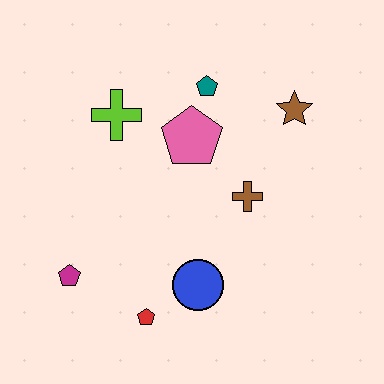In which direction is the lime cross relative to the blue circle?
The lime cross is above the blue circle.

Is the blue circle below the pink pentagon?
Yes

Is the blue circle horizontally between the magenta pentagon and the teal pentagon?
Yes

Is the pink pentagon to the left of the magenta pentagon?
No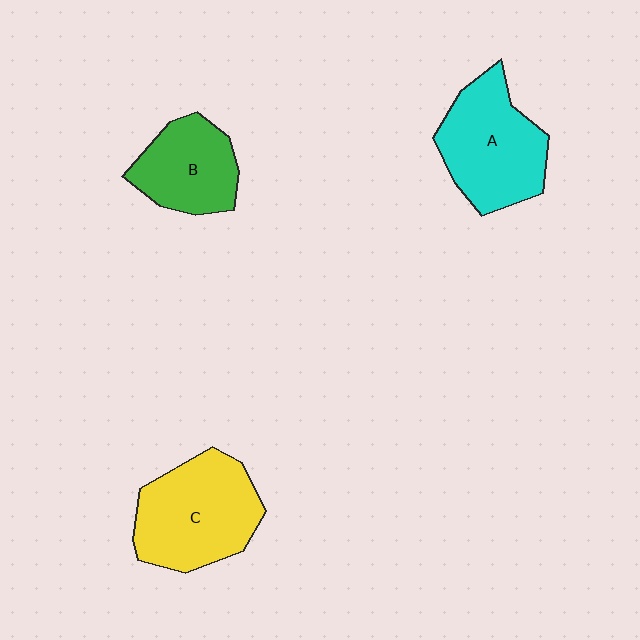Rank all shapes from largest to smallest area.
From largest to smallest: C (yellow), A (cyan), B (green).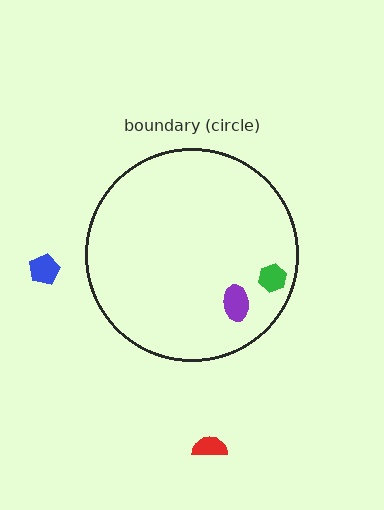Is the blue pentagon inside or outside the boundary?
Outside.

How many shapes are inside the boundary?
2 inside, 2 outside.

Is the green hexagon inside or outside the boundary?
Inside.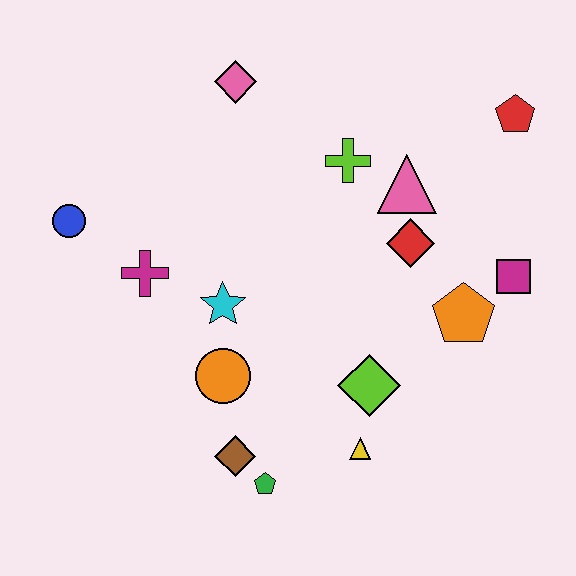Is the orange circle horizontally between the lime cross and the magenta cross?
Yes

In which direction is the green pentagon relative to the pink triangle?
The green pentagon is below the pink triangle.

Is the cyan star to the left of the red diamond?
Yes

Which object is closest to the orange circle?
The cyan star is closest to the orange circle.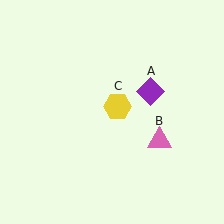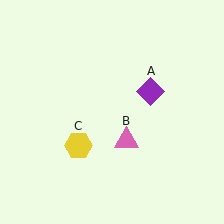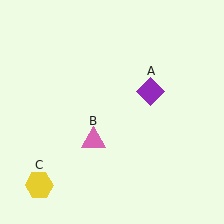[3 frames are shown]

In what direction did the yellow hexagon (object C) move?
The yellow hexagon (object C) moved down and to the left.